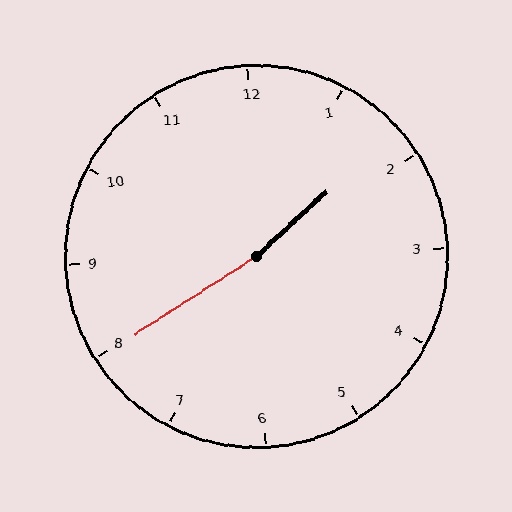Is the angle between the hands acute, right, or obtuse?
It is obtuse.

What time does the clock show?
1:40.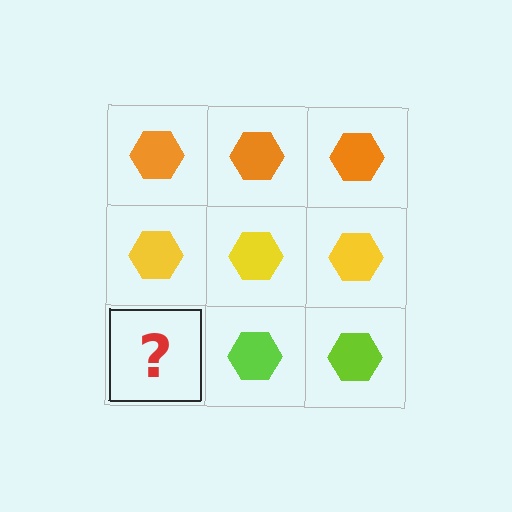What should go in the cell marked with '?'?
The missing cell should contain a lime hexagon.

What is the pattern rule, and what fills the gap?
The rule is that each row has a consistent color. The gap should be filled with a lime hexagon.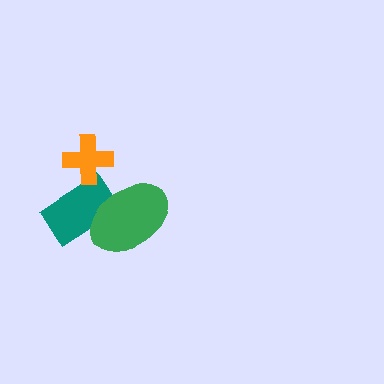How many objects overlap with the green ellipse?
1 object overlaps with the green ellipse.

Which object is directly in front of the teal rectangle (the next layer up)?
The green ellipse is directly in front of the teal rectangle.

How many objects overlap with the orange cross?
1 object overlaps with the orange cross.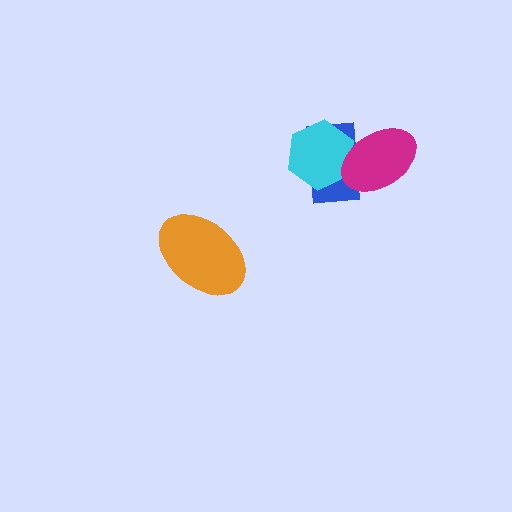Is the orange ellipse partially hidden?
No, no other shape covers it.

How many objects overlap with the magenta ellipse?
2 objects overlap with the magenta ellipse.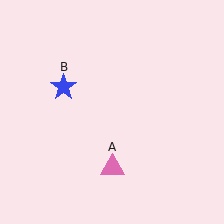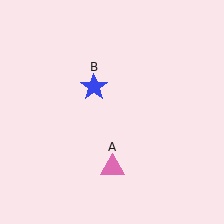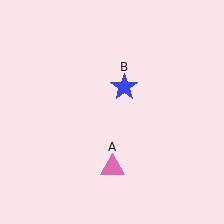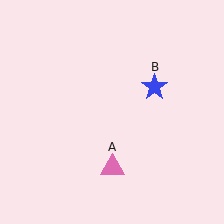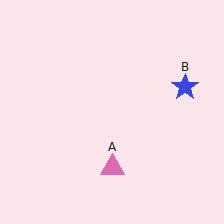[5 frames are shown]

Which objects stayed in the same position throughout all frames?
Pink triangle (object A) remained stationary.